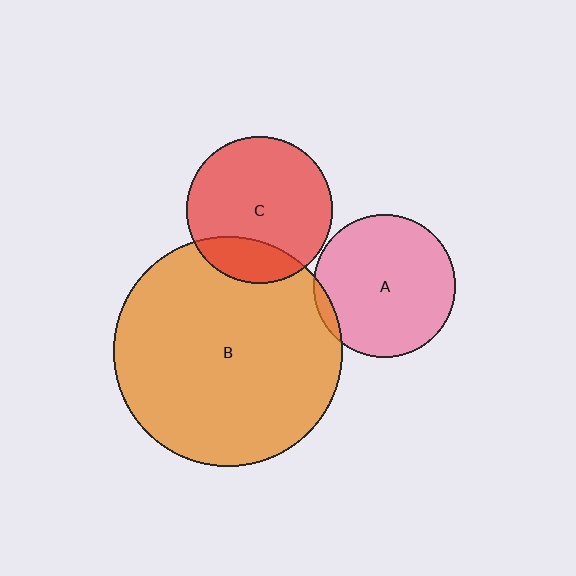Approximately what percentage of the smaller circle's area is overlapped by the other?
Approximately 5%.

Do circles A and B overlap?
Yes.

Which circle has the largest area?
Circle B (orange).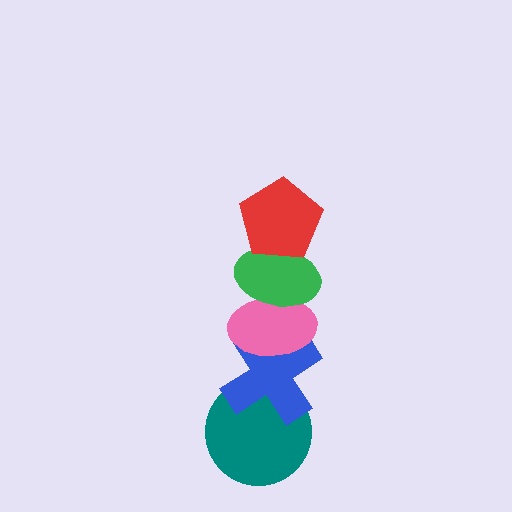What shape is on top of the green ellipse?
The red pentagon is on top of the green ellipse.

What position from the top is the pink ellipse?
The pink ellipse is 3rd from the top.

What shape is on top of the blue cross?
The pink ellipse is on top of the blue cross.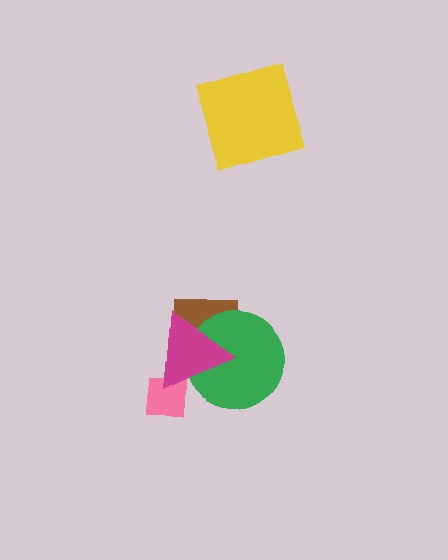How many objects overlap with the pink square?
1 object overlaps with the pink square.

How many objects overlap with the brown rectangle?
2 objects overlap with the brown rectangle.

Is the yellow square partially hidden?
No, no other shape covers it.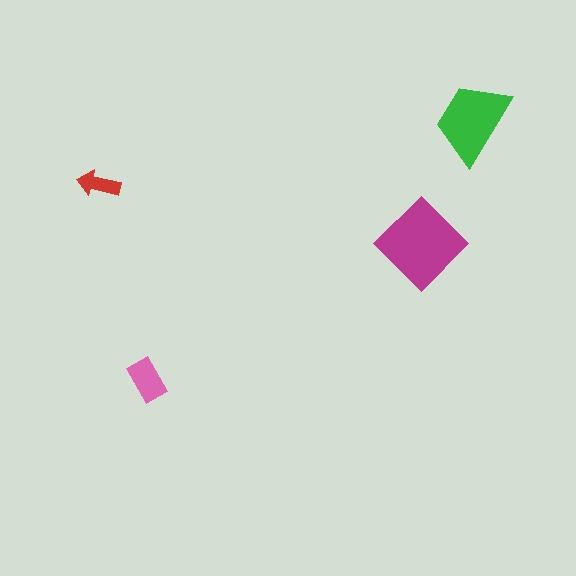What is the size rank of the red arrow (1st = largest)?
4th.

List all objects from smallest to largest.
The red arrow, the pink rectangle, the green trapezoid, the magenta diamond.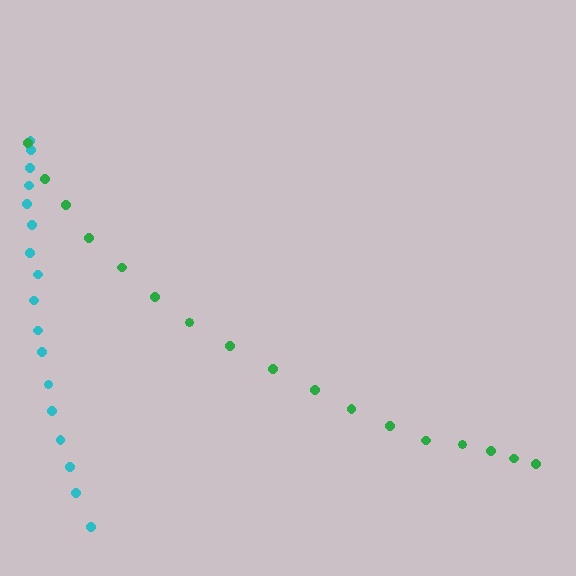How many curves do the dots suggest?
There are 2 distinct paths.